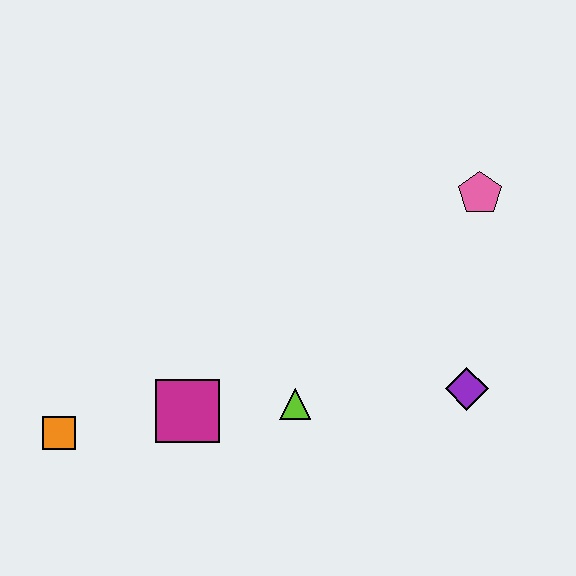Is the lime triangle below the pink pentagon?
Yes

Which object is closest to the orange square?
The magenta square is closest to the orange square.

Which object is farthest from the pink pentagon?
The orange square is farthest from the pink pentagon.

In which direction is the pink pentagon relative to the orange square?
The pink pentagon is to the right of the orange square.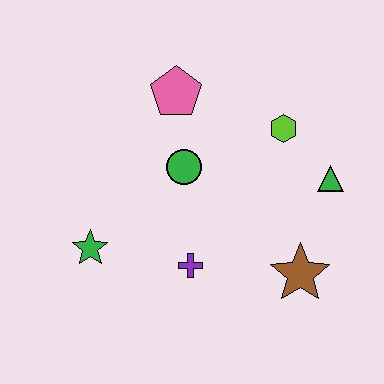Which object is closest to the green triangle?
The lime hexagon is closest to the green triangle.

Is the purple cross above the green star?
No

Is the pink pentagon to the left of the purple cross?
Yes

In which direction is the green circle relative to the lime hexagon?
The green circle is to the left of the lime hexagon.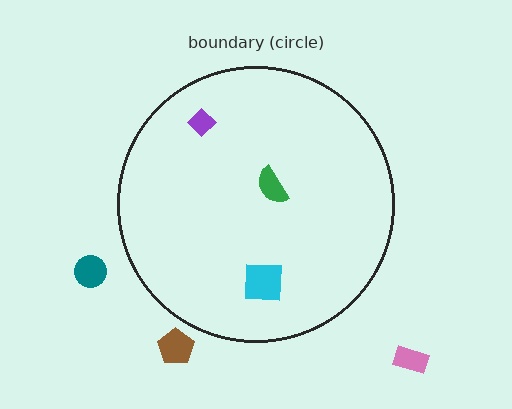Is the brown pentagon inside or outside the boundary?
Outside.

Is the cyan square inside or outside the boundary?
Inside.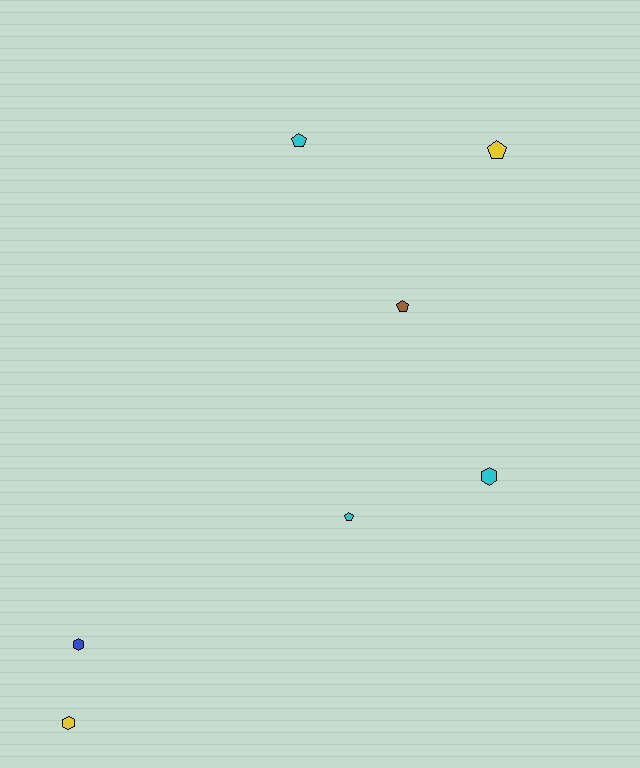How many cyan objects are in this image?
There are 3 cyan objects.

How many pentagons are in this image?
There are 4 pentagons.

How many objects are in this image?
There are 7 objects.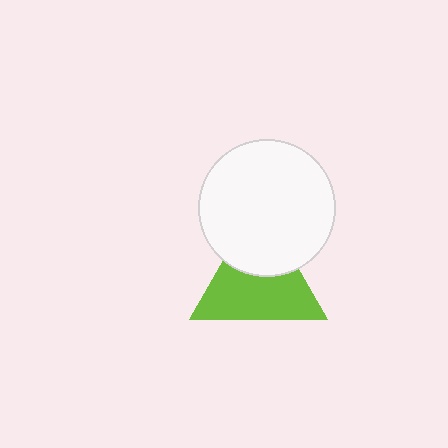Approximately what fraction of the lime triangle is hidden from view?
Roughly 37% of the lime triangle is hidden behind the white circle.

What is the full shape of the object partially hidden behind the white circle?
The partially hidden object is a lime triangle.